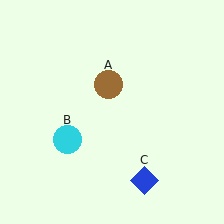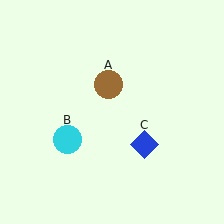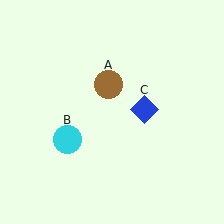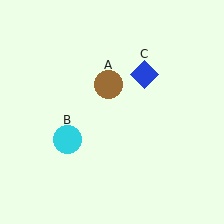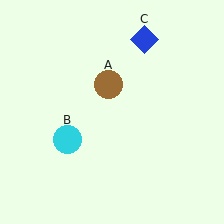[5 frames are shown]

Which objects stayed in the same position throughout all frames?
Brown circle (object A) and cyan circle (object B) remained stationary.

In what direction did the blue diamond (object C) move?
The blue diamond (object C) moved up.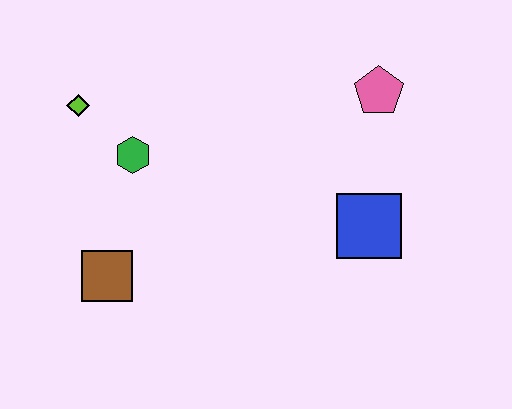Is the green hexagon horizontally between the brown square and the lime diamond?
No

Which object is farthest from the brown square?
The pink pentagon is farthest from the brown square.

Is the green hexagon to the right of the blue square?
No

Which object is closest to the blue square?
The pink pentagon is closest to the blue square.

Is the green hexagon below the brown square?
No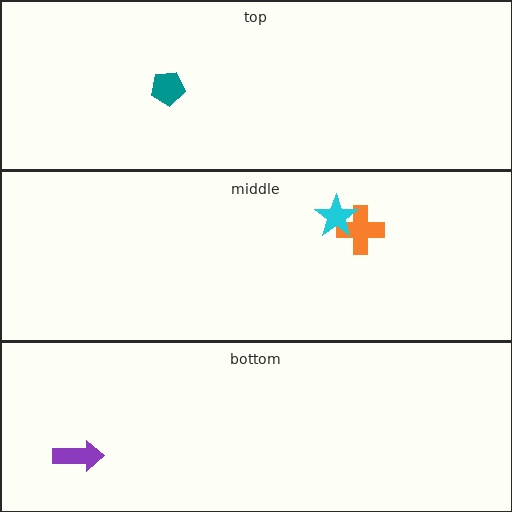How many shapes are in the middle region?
2.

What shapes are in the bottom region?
The purple arrow.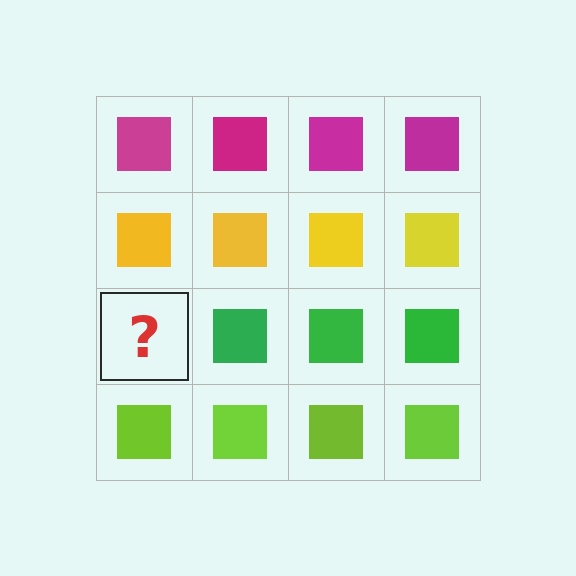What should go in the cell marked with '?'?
The missing cell should contain a green square.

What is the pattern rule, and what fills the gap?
The rule is that each row has a consistent color. The gap should be filled with a green square.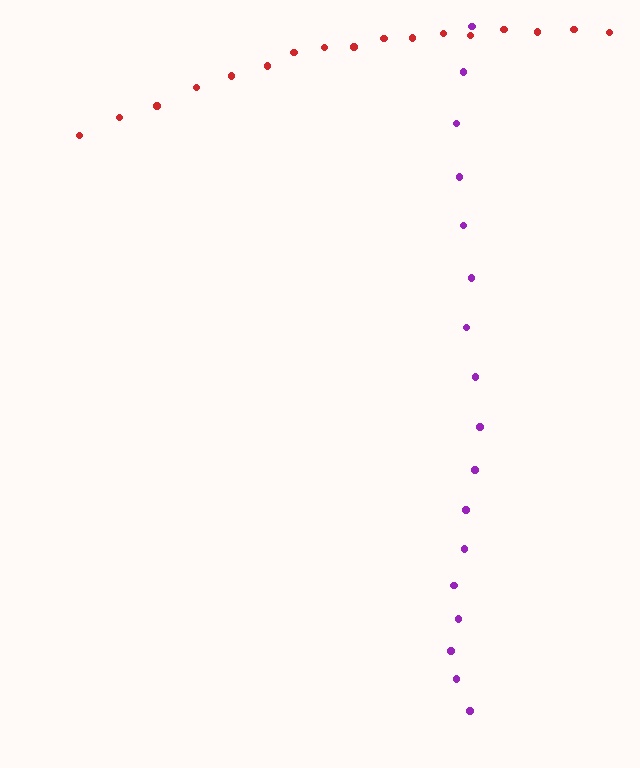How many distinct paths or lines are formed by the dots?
There are 2 distinct paths.